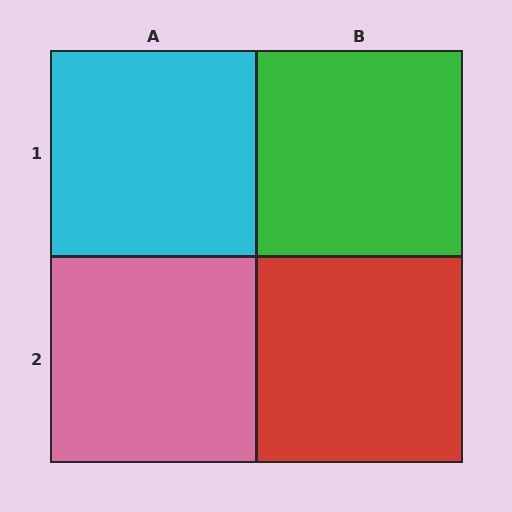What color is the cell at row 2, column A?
Pink.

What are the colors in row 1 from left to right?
Cyan, green.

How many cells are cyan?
1 cell is cyan.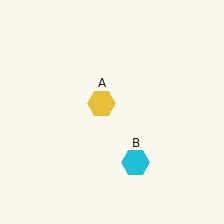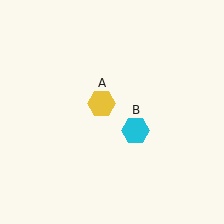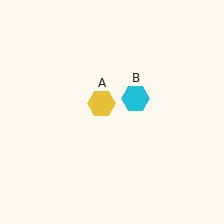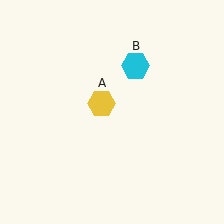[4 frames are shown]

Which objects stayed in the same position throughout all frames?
Yellow hexagon (object A) remained stationary.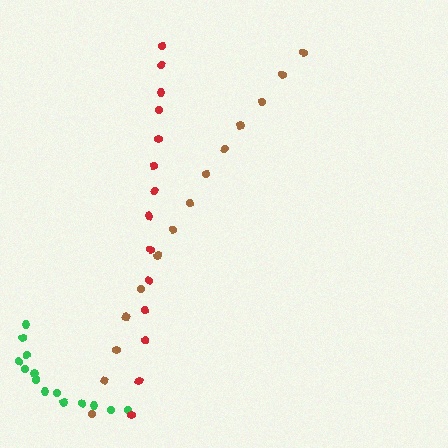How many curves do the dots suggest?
There are 3 distinct paths.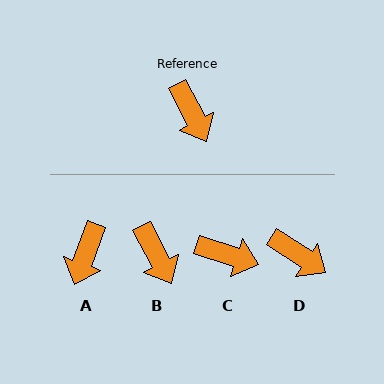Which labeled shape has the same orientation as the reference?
B.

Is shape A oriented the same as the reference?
No, it is off by about 47 degrees.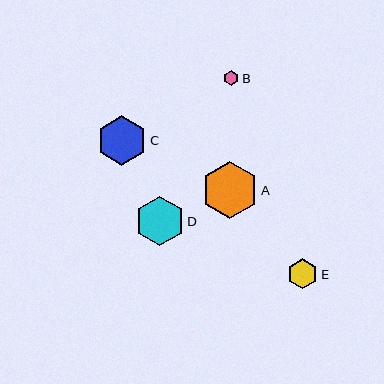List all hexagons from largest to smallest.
From largest to smallest: A, C, D, E, B.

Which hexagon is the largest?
Hexagon A is the largest with a size of approximately 57 pixels.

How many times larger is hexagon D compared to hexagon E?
Hexagon D is approximately 1.7 times the size of hexagon E.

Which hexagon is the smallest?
Hexagon B is the smallest with a size of approximately 15 pixels.